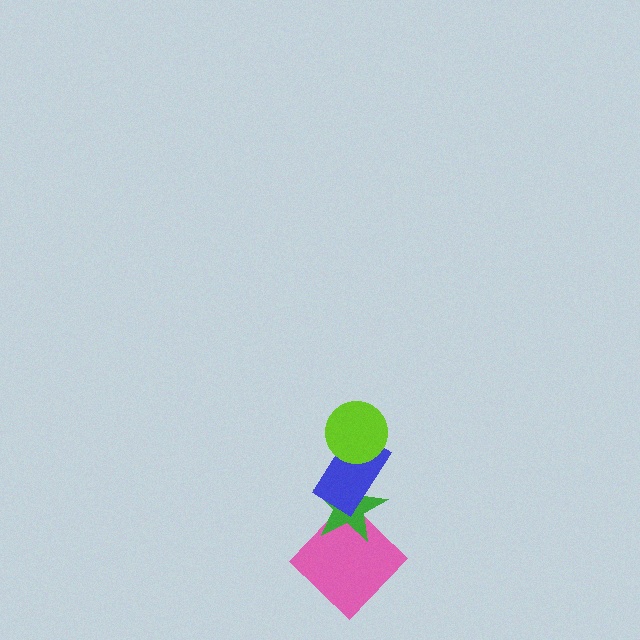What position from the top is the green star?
The green star is 3rd from the top.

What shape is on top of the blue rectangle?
The lime circle is on top of the blue rectangle.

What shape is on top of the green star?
The blue rectangle is on top of the green star.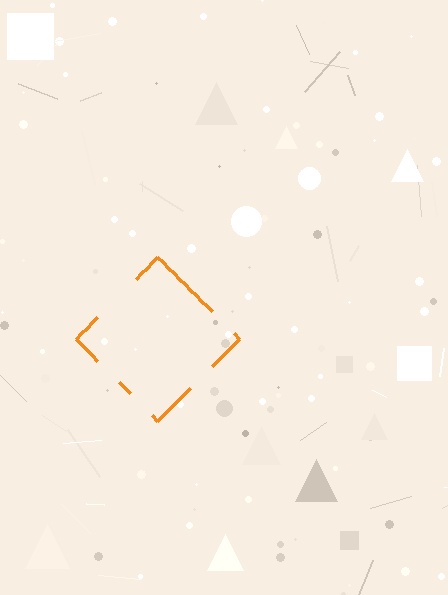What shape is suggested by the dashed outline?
The dashed outline suggests a diamond.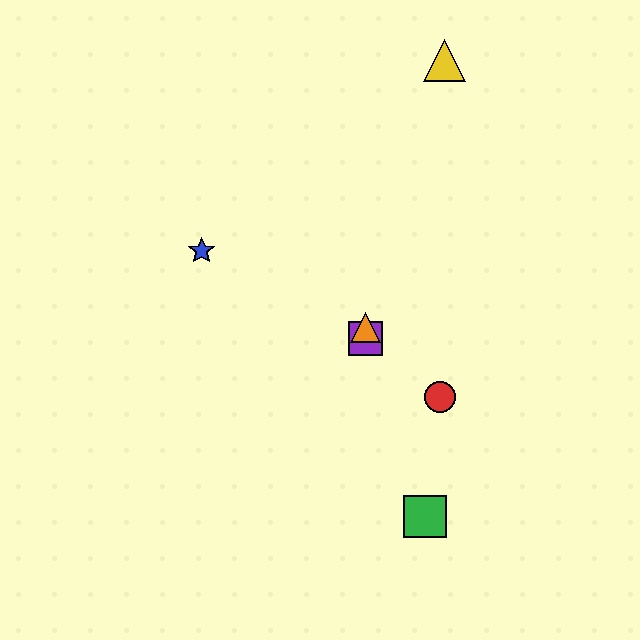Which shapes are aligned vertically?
The purple square, the orange triangle are aligned vertically.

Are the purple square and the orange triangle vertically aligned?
Yes, both are at x≈365.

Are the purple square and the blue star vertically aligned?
No, the purple square is at x≈365 and the blue star is at x≈202.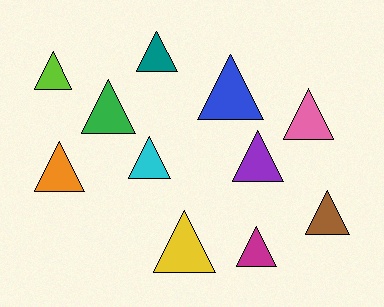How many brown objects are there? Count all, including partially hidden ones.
There is 1 brown object.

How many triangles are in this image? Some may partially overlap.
There are 11 triangles.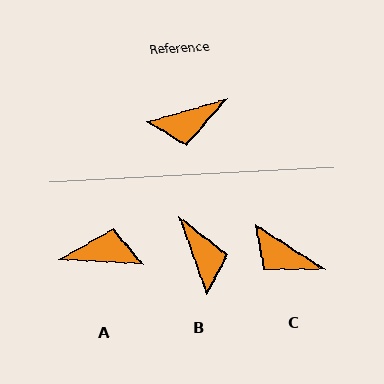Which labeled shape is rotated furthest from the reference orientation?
A, about 161 degrees away.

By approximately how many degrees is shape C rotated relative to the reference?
Approximately 49 degrees clockwise.